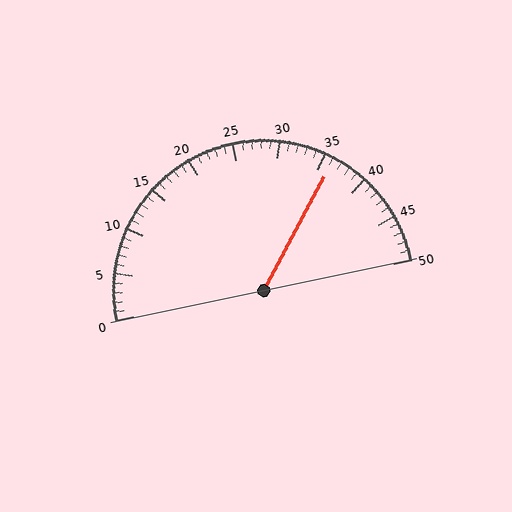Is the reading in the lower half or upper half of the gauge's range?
The reading is in the upper half of the range (0 to 50).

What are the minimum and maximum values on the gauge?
The gauge ranges from 0 to 50.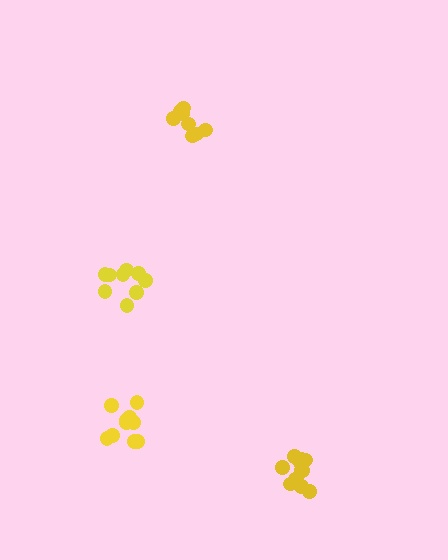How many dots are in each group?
Group 1: 11 dots, Group 2: 8 dots, Group 3: 9 dots, Group 4: 12 dots (40 total).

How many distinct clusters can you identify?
There are 4 distinct clusters.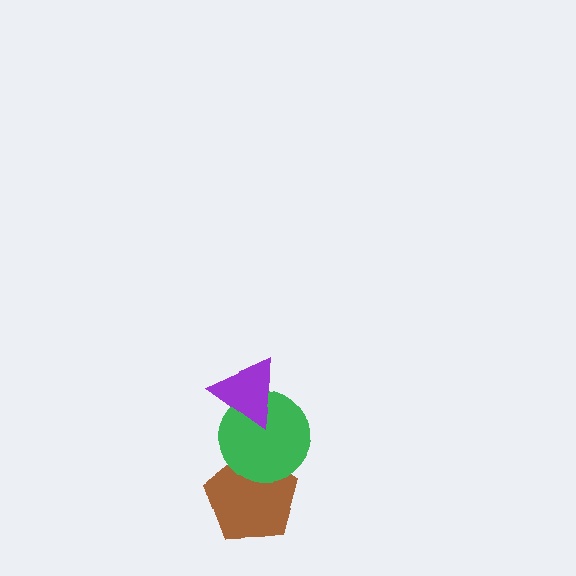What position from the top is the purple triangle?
The purple triangle is 1st from the top.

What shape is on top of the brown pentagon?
The green circle is on top of the brown pentagon.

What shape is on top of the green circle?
The purple triangle is on top of the green circle.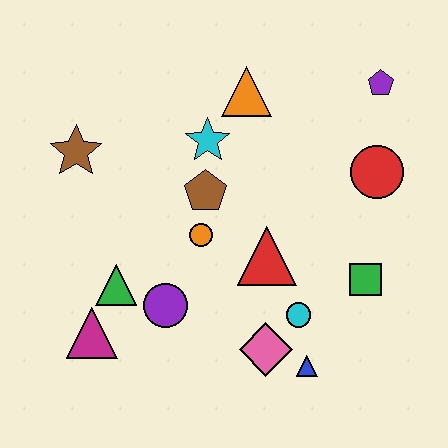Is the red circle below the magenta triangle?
No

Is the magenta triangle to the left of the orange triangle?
Yes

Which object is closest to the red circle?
The purple pentagon is closest to the red circle.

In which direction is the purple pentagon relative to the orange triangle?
The purple pentagon is to the right of the orange triangle.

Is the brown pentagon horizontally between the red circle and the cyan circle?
No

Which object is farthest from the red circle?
The magenta triangle is farthest from the red circle.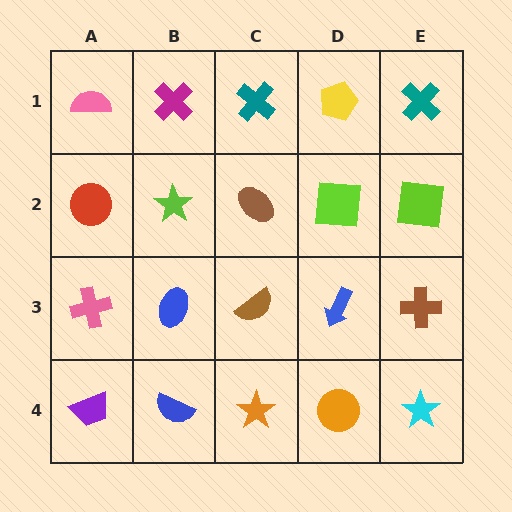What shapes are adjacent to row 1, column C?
A brown ellipse (row 2, column C), a magenta cross (row 1, column B), a yellow pentagon (row 1, column D).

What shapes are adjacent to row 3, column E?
A lime square (row 2, column E), a cyan star (row 4, column E), a blue arrow (row 3, column D).